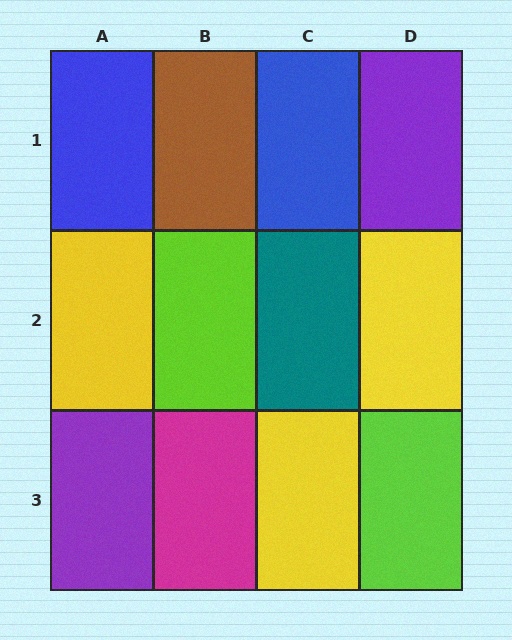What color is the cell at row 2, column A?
Yellow.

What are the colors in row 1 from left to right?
Blue, brown, blue, purple.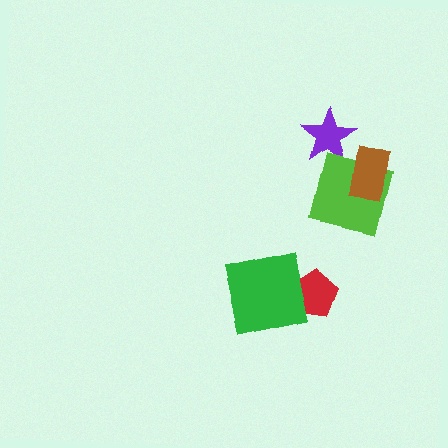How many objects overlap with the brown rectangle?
1 object overlaps with the brown rectangle.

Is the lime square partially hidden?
Yes, it is partially covered by another shape.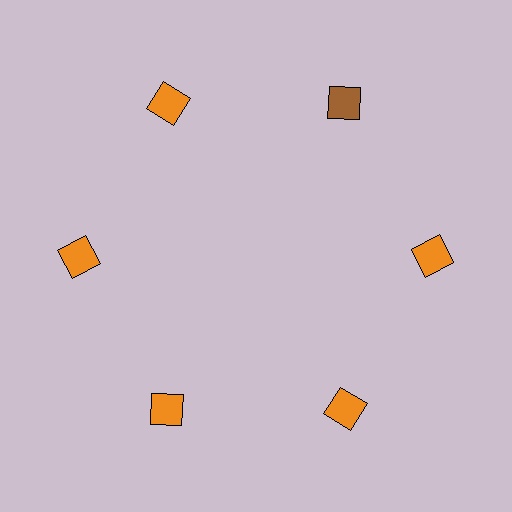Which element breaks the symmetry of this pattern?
The brown square at roughly the 1 o'clock position breaks the symmetry. All other shapes are orange squares.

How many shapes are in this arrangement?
There are 6 shapes arranged in a ring pattern.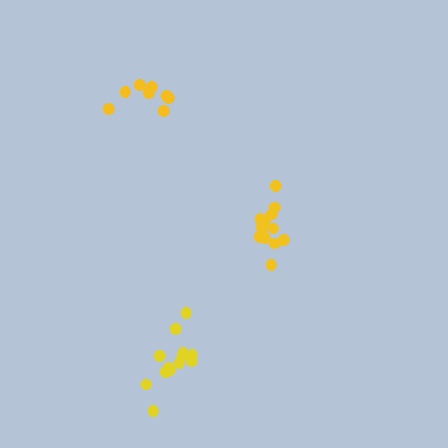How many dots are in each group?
Group 1: 13 dots, Group 2: 8 dots, Group 3: 13 dots (34 total).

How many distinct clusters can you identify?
There are 3 distinct clusters.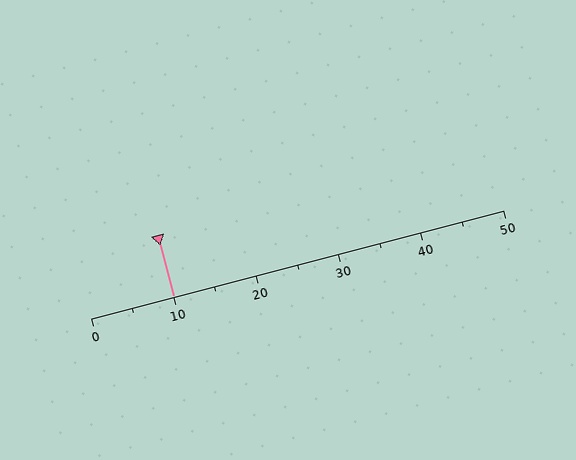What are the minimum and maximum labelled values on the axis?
The axis runs from 0 to 50.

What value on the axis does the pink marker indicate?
The marker indicates approximately 10.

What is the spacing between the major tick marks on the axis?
The major ticks are spaced 10 apart.